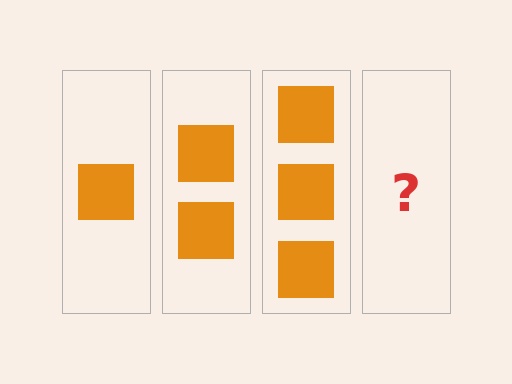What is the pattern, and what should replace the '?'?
The pattern is that each step adds one more square. The '?' should be 4 squares.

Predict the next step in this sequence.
The next step is 4 squares.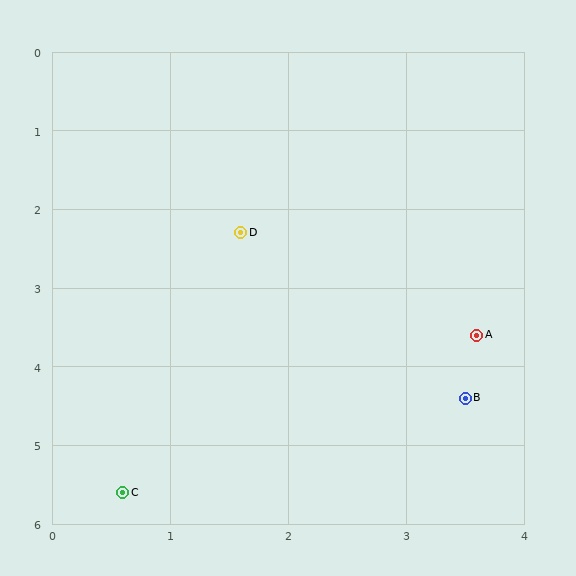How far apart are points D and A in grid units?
Points D and A are about 2.4 grid units apart.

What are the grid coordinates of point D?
Point D is at approximately (1.6, 2.3).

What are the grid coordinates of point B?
Point B is at approximately (3.5, 4.4).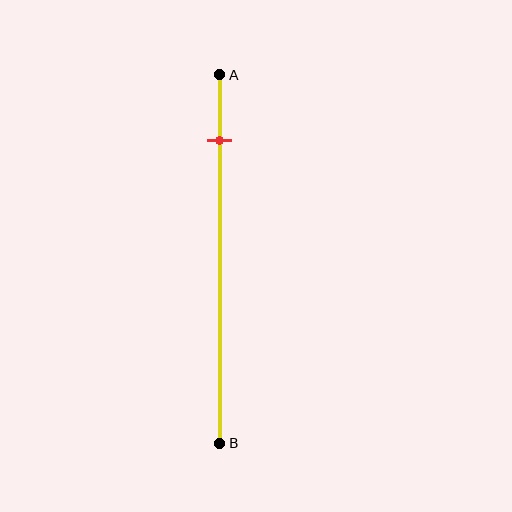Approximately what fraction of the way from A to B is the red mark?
The red mark is approximately 20% of the way from A to B.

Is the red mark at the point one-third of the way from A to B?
No, the mark is at about 20% from A, not at the 33% one-third point.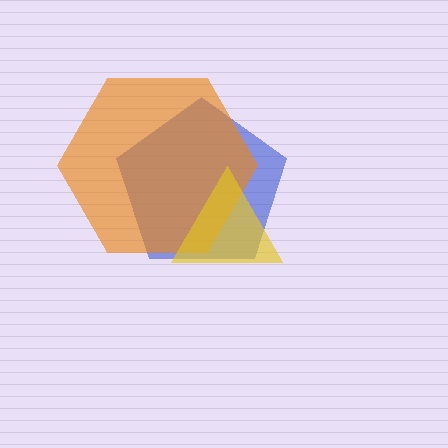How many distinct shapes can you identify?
There are 3 distinct shapes: a blue pentagon, an orange hexagon, a yellow triangle.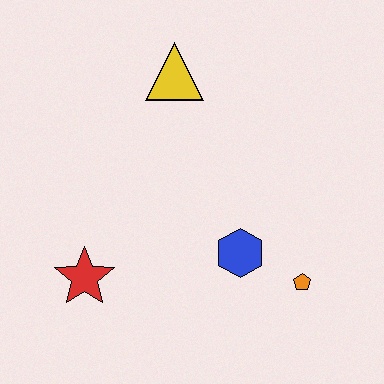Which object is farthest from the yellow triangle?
The orange pentagon is farthest from the yellow triangle.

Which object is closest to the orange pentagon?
The blue hexagon is closest to the orange pentagon.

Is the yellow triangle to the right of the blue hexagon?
No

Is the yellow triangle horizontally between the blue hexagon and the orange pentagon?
No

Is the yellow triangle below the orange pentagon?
No